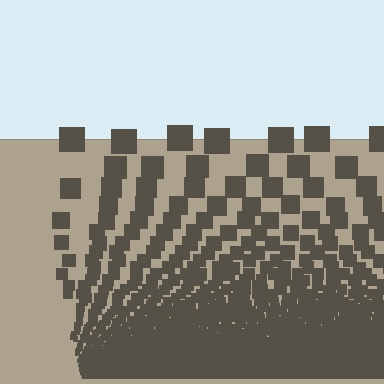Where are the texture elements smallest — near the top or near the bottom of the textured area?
Near the bottom.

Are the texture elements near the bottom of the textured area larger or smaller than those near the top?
Smaller. The gradient is inverted — elements near the bottom are smaller and denser.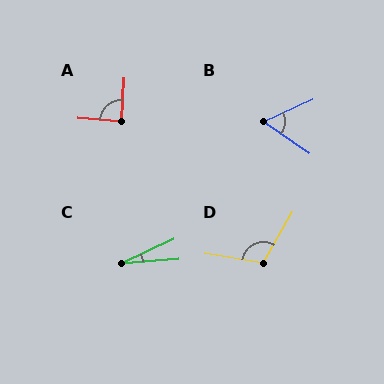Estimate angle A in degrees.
Approximately 88 degrees.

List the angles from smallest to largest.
C (20°), B (59°), A (88°), D (110°).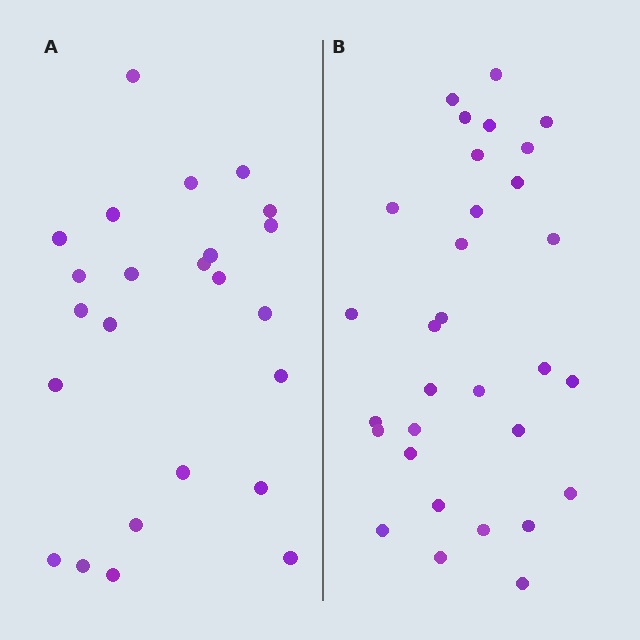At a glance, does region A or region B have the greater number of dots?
Region B (the right region) has more dots.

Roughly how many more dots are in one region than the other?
Region B has roughly 8 or so more dots than region A.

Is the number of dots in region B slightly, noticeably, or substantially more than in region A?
Region B has noticeably more, but not dramatically so. The ratio is roughly 1.3 to 1.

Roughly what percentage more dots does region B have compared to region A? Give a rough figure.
About 30% more.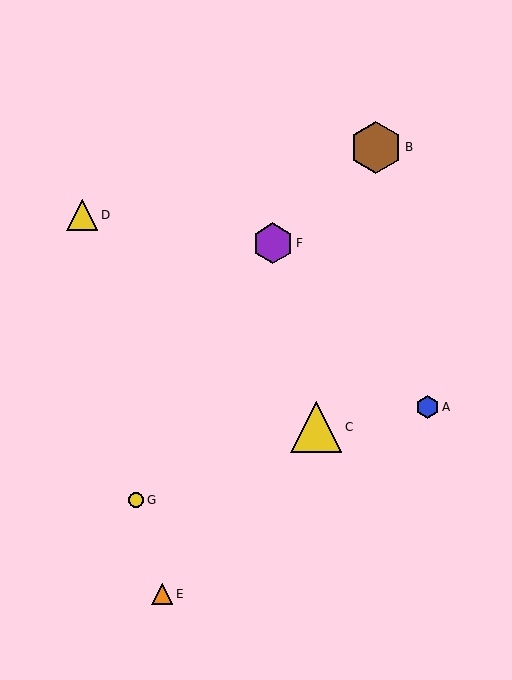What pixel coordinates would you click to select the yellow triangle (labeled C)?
Click at (316, 427) to select the yellow triangle C.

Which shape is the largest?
The brown hexagon (labeled B) is the largest.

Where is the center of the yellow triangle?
The center of the yellow triangle is at (82, 215).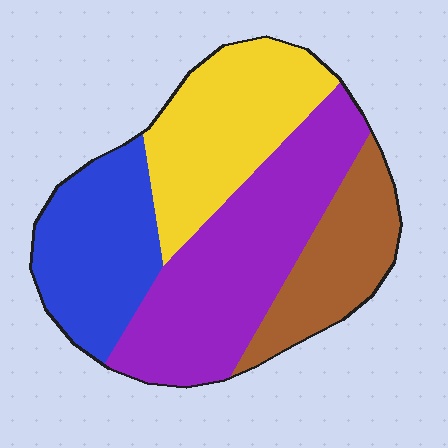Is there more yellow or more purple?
Purple.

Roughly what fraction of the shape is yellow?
Yellow covers 25% of the shape.